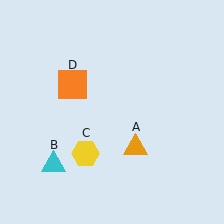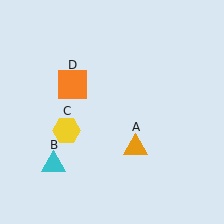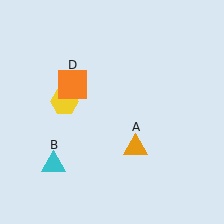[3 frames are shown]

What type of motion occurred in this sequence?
The yellow hexagon (object C) rotated clockwise around the center of the scene.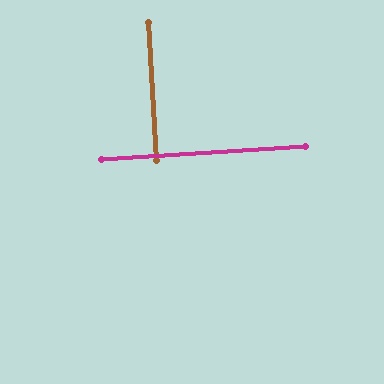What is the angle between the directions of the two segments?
Approximately 90 degrees.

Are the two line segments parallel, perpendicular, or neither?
Perpendicular — they meet at approximately 90°.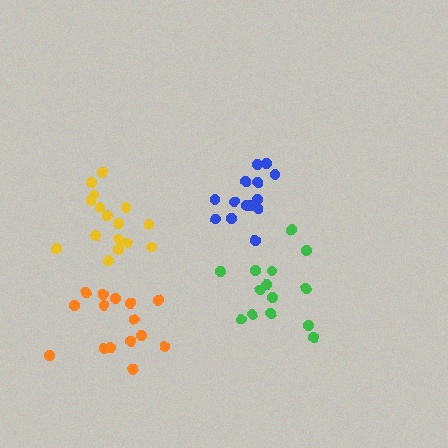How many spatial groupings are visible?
There are 4 spatial groupings.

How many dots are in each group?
Group 1: 14 dots, Group 2: 16 dots, Group 3: 14 dots, Group 4: 15 dots (59 total).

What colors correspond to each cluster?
The clusters are colored: green, yellow, blue, orange.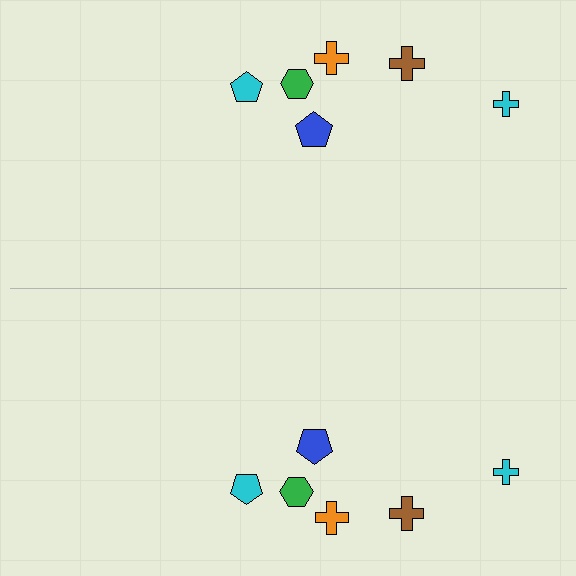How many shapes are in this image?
There are 12 shapes in this image.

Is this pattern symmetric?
Yes, this pattern has bilateral (reflection) symmetry.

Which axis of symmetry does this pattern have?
The pattern has a horizontal axis of symmetry running through the center of the image.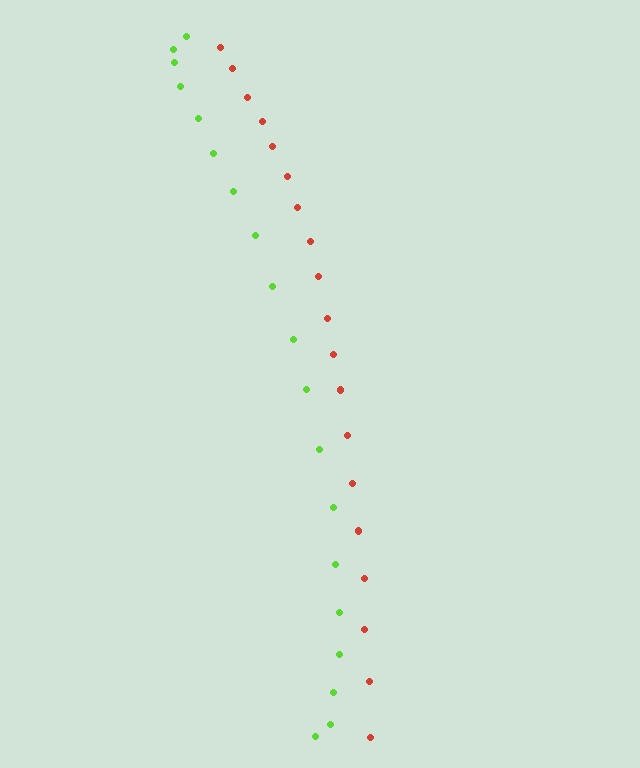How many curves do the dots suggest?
There are 2 distinct paths.